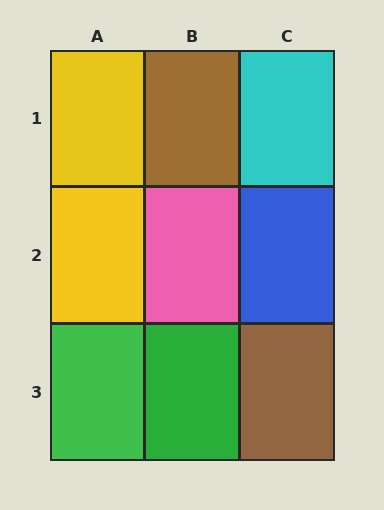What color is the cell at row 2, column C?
Blue.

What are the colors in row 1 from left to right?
Yellow, brown, cyan.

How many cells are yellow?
2 cells are yellow.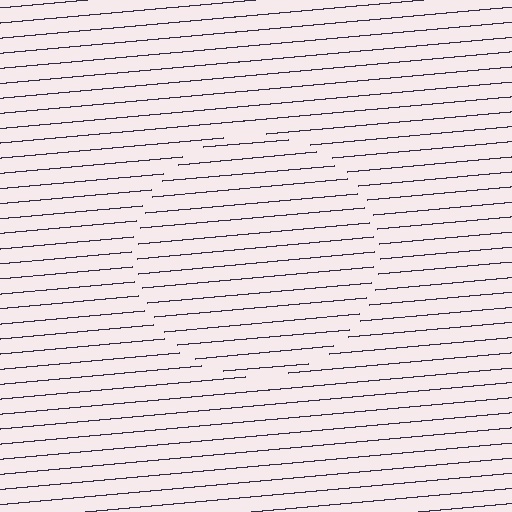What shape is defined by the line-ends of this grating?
An illusory circle. The interior of the shape contains the same grating, shifted by half a period — the contour is defined by the phase discontinuity where line-ends from the inner and outer gratings abut.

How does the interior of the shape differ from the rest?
The interior of the shape contains the same grating, shifted by half a period — the contour is defined by the phase discontinuity where line-ends from the inner and outer gratings abut.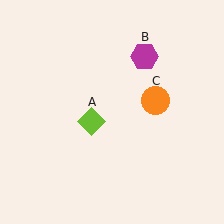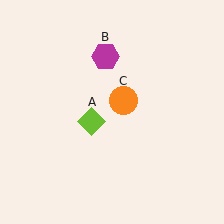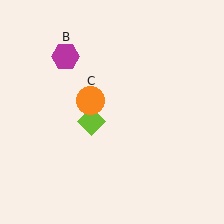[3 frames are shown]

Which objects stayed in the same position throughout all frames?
Lime diamond (object A) remained stationary.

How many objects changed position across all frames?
2 objects changed position: magenta hexagon (object B), orange circle (object C).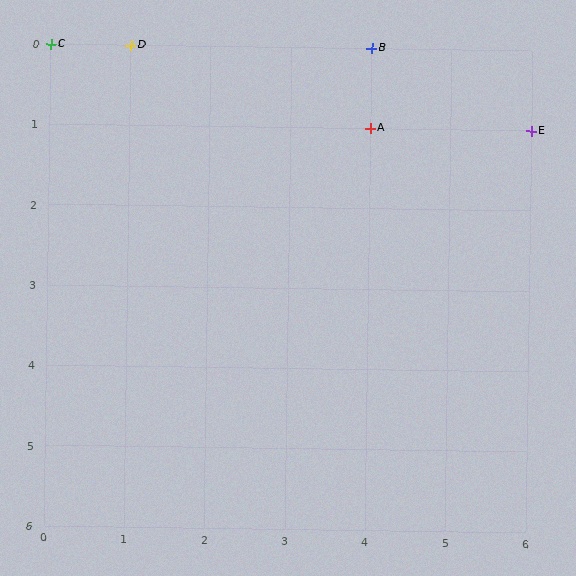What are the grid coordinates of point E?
Point E is at grid coordinates (6, 1).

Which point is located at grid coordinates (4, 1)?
Point A is at (4, 1).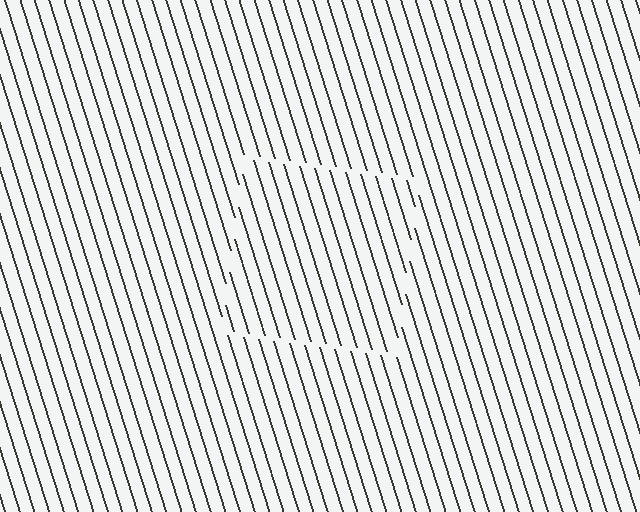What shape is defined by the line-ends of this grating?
An illusory square. The interior of the shape contains the same grating, shifted by half a period — the contour is defined by the phase discontinuity where line-ends from the inner and outer gratings abut.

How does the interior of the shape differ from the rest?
The interior of the shape contains the same grating, shifted by half a period — the contour is defined by the phase discontinuity where line-ends from the inner and outer gratings abut.